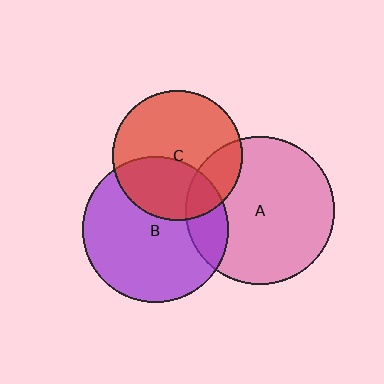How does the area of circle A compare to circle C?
Approximately 1.3 times.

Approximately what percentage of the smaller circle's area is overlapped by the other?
Approximately 15%.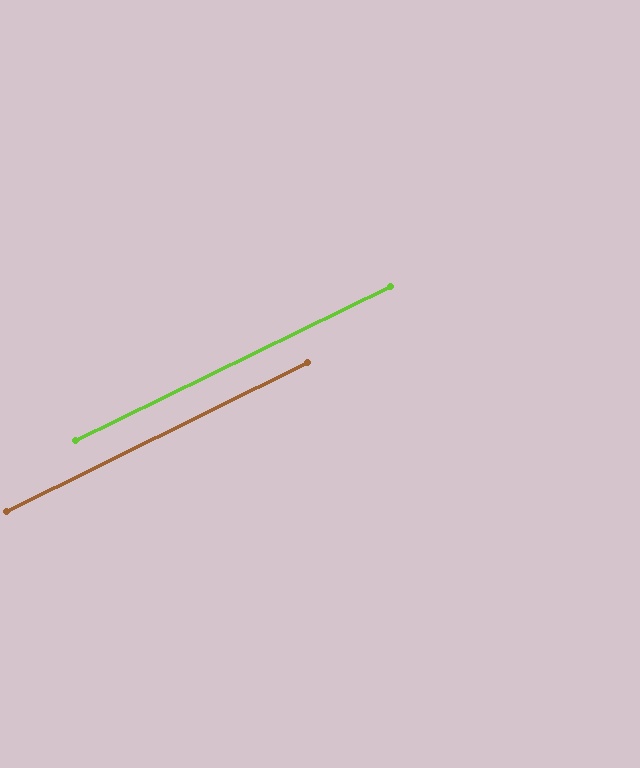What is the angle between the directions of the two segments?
Approximately 0 degrees.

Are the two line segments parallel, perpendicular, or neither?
Parallel — their directions differ by only 0.2°.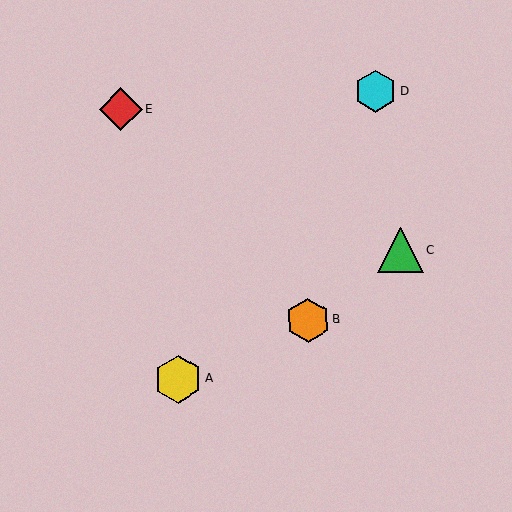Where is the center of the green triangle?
The center of the green triangle is at (400, 250).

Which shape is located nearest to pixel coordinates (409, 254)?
The green triangle (labeled C) at (400, 250) is nearest to that location.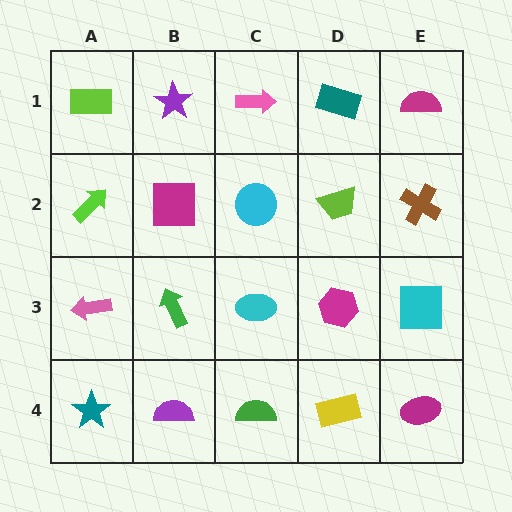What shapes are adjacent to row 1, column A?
A lime arrow (row 2, column A), a purple star (row 1, column B).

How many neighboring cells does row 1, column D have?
3.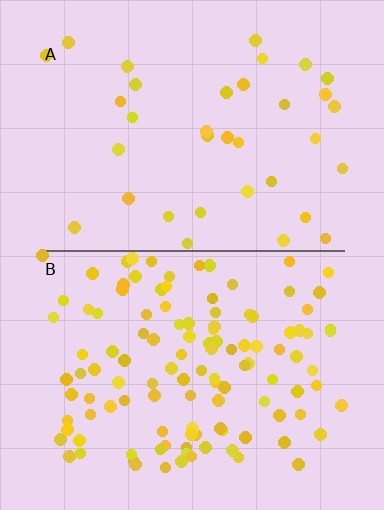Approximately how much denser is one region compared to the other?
Approximately 3.3× — region B over region A.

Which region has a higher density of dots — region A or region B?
B (the bottom).